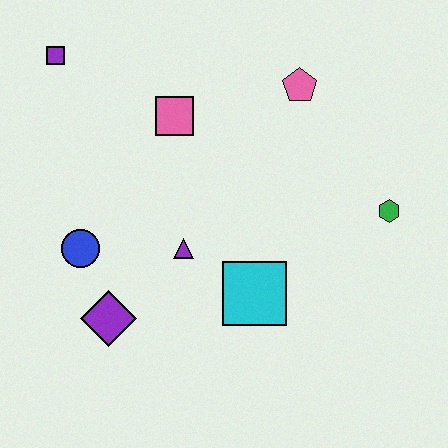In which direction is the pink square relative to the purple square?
The pink square is to the right of the purple square.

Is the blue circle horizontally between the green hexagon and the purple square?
Yes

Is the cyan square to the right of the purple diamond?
Yes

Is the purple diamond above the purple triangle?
No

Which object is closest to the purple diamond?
The blue circle is closest to the purple diamond.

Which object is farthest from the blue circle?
The green hexagon is farthest from the blue circle.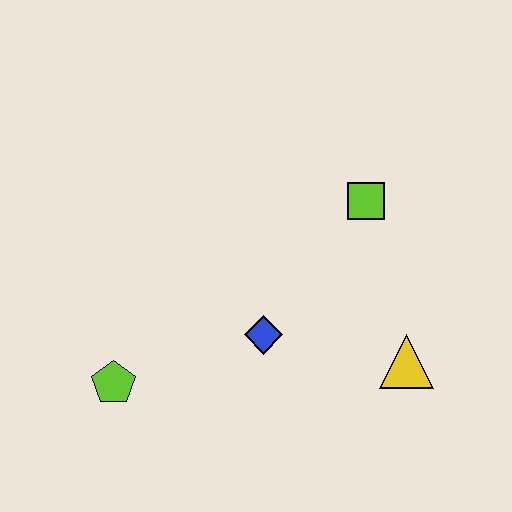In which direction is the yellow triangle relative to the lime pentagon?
The yellow triangle is to the right of the lime pentagon.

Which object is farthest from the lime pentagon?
The lime square is farthest from the lime pentagon.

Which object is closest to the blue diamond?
The yellow triangle is closest to the blue diamond.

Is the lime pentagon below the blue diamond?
Yes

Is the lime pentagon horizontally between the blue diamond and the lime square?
No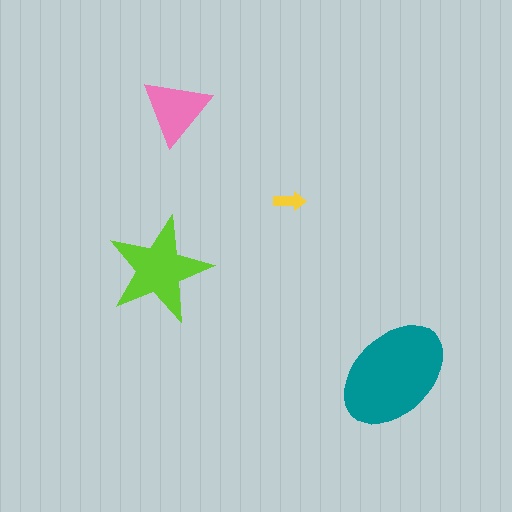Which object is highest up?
The pink triangle is topmost.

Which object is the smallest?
The yellow arrow.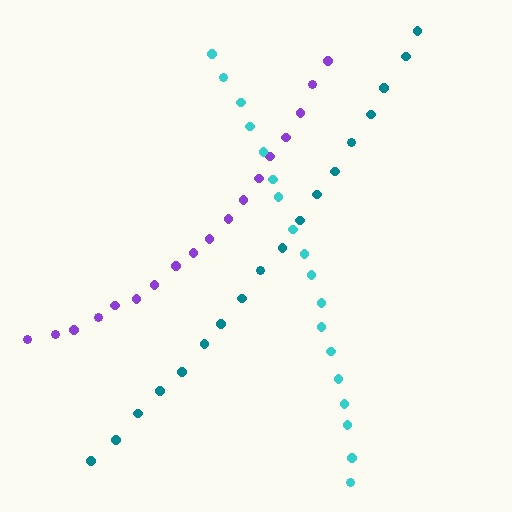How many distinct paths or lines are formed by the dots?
There are 3 distinct paths.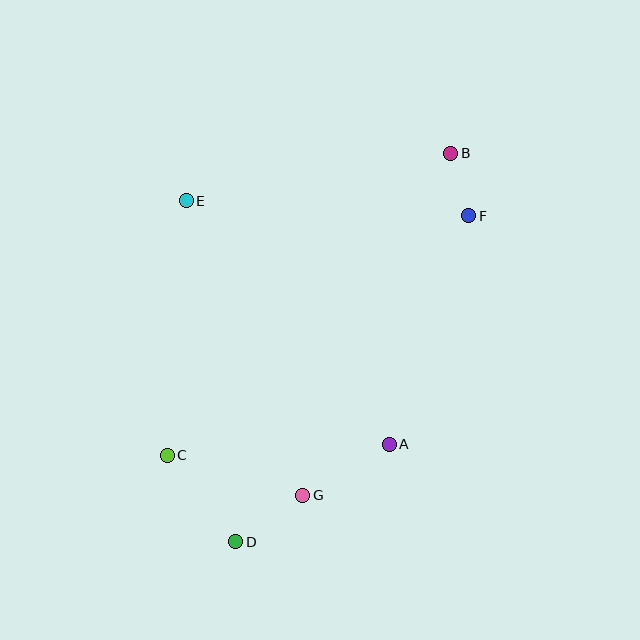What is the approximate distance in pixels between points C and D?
The distance between C and D is approximately 110 pixels.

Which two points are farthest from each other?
Points B and D are farthest from each other.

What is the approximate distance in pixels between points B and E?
The distance between B and E is approximately 268 pixels.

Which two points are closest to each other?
Points B and F are closest to each other.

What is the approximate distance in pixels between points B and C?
The distance between B and C is approximately 414 pixels.